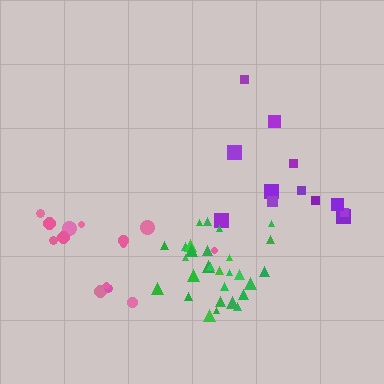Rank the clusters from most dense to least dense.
green, pink, purple.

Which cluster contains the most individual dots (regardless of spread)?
Green (29).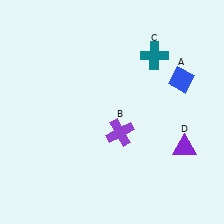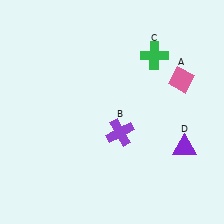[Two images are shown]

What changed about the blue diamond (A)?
In Image 1, A is blue. In Image 2, it changed to pink.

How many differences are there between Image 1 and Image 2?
There are 2 differences between the two images.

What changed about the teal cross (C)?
In Image 1, C is teal. In Image 2, it changed to green.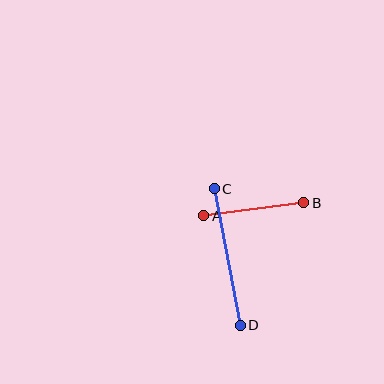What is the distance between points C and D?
The distance is approximately 139 pixels.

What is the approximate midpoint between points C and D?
The midpoint is at approximately (227, 257) pixels.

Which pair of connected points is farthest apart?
Points C and D are farthest apart.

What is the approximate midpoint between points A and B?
The midpoint is at approximately (254, 209) pixels.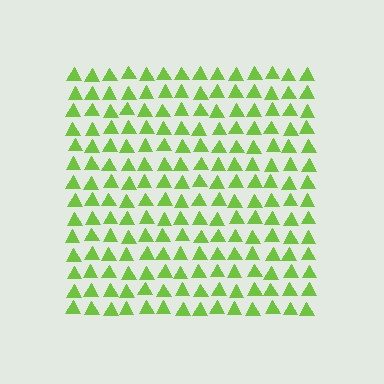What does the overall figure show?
The overall figure shows a square.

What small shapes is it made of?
It is made of small triangles.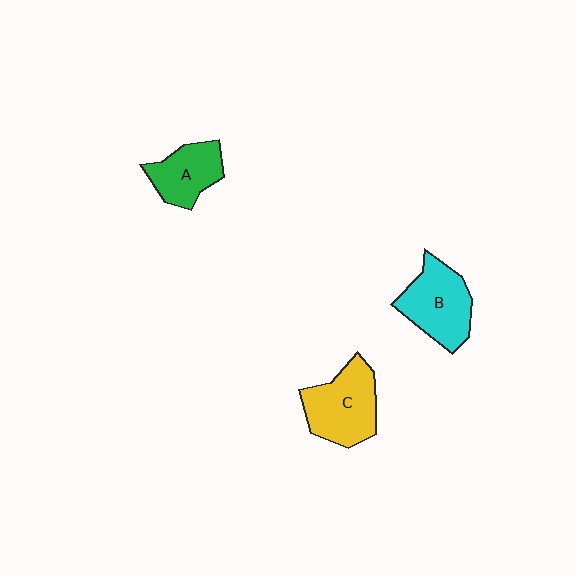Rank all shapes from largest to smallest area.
From largest to smallest: C (yellow), B (cyan), A (green).